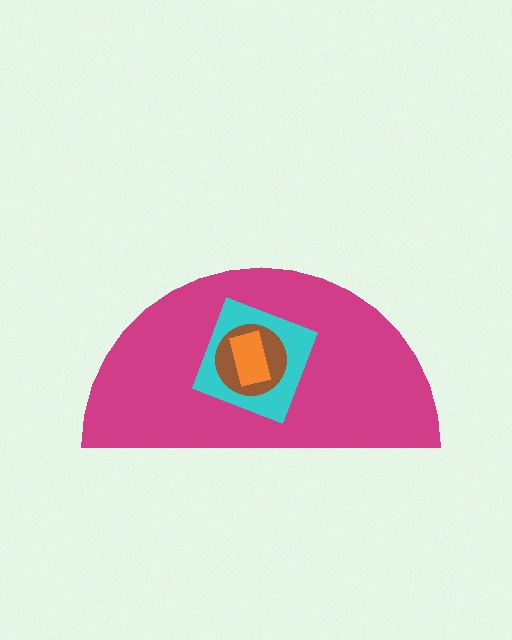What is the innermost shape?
The orange rectangle.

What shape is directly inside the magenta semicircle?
The cyan square.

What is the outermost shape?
The magenta semicircle.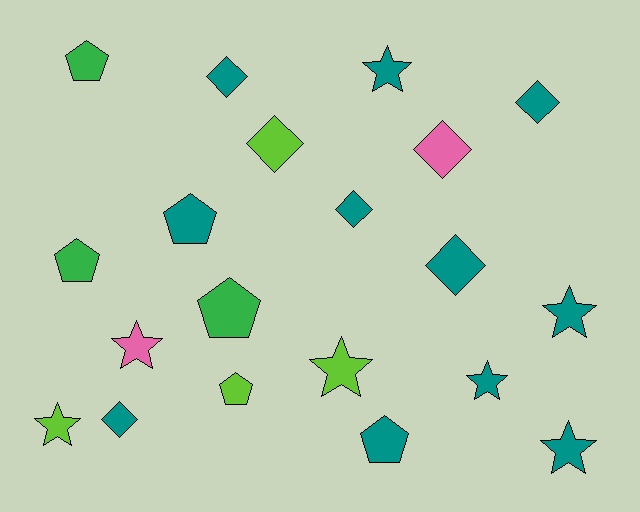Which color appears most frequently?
Teal, with 11 objects.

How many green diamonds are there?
There are no green diamonds.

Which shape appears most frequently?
Star, with 7 objects.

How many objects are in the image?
There are 20 objects.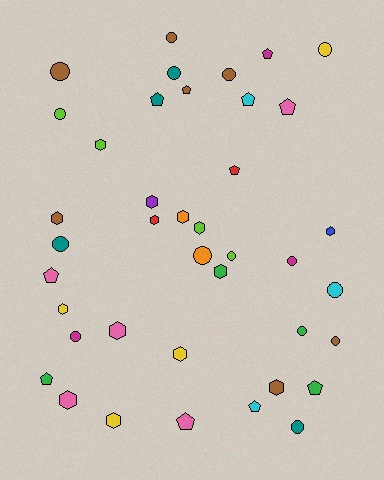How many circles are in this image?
There are 15 circles.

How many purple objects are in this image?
There is 1 purple object.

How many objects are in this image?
There are 40 objects.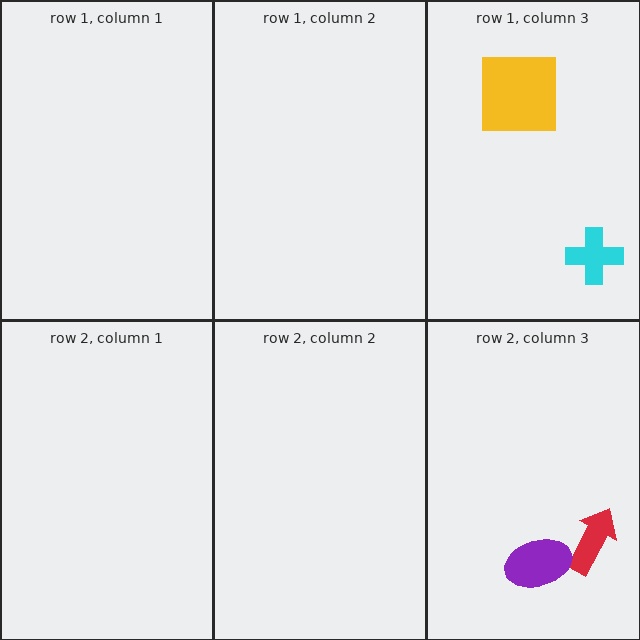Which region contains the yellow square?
The row 1, column 3 region.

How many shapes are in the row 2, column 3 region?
2.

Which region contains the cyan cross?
The row 1, column 3 region.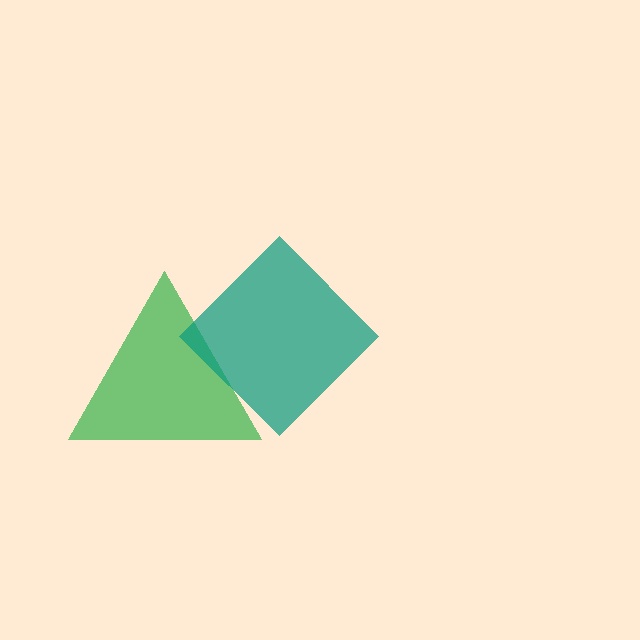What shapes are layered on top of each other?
The layered shapes are: a green triangle, a teal diamond.